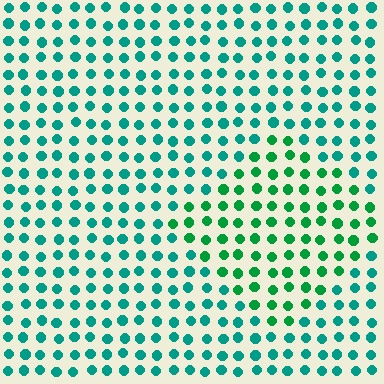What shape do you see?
I see a diamond.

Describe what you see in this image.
The image is filled with small teal elements in a uniform arrangement. A diamond-shaped region is visible where the elements are tinted to a slightly different hue, forming a subtle color boundary.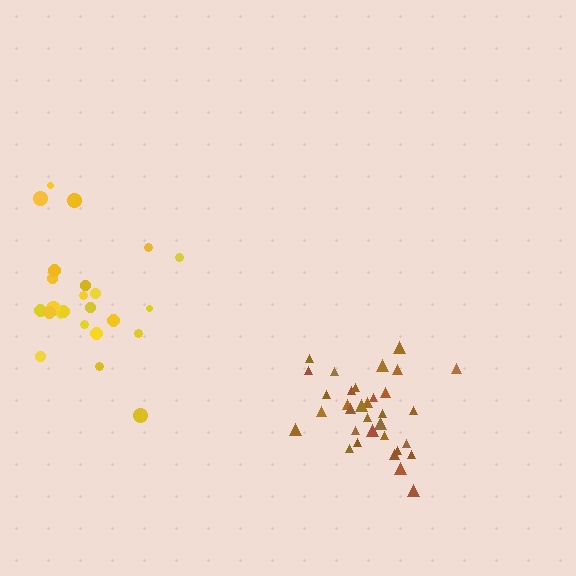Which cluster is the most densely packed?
Brown.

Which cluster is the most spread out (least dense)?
Yellow.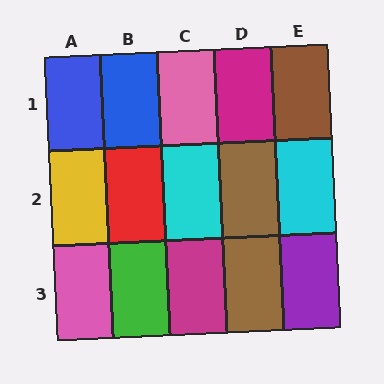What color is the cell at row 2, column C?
Cyan.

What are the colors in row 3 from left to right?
Pink, green, magenta, brown, purple.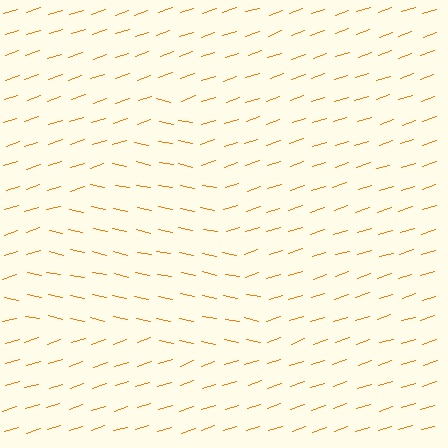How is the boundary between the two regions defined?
The boundary is defined purely by a change in line orientation (approximately 30 degrees difference). All lines are the same color and thickness.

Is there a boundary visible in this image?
Yes, there is a texture boundary formed by a change in line orientation.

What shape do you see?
I see a triangle.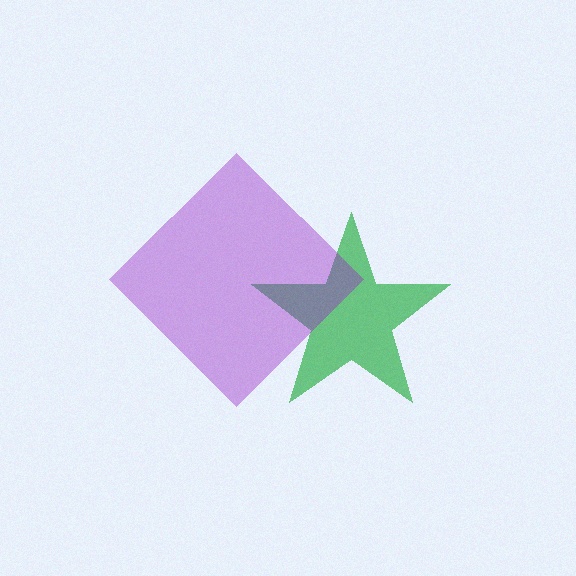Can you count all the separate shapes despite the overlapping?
Yes, there are 2 separate shapes.